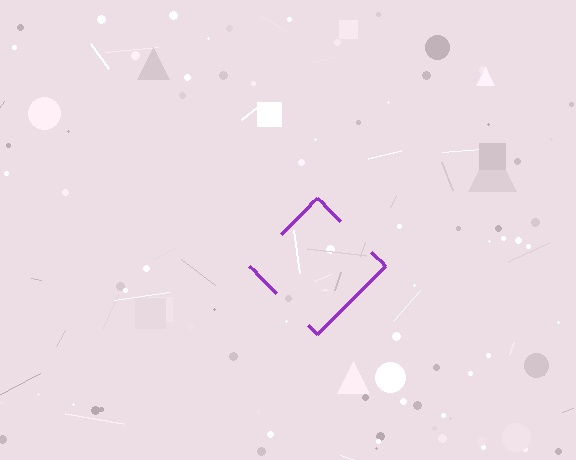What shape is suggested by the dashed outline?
The dashed outline suggests a diamond.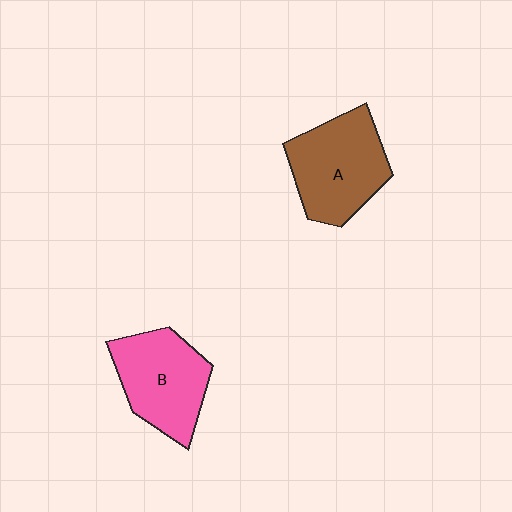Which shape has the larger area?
Shape A (brown).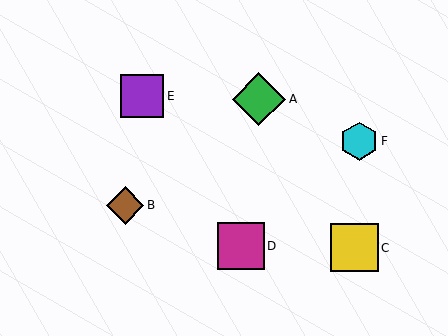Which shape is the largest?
The green diamond (labeled A) is the largest.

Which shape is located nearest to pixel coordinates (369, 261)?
The yellow square (labeled C) at (354, 248) is nearest to that location.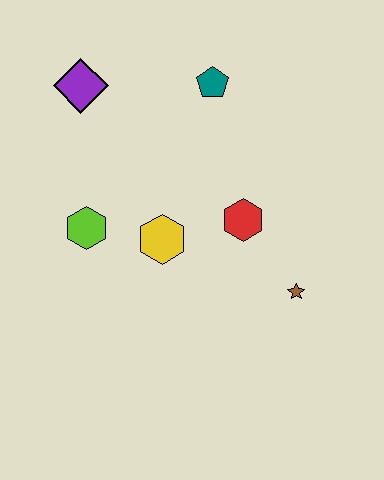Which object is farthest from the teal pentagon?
The brown star is farthest from the teal pentagon.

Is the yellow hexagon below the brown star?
No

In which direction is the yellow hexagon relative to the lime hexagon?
The yellow hexagon is to the right of the lime hexagon.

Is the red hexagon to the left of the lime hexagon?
No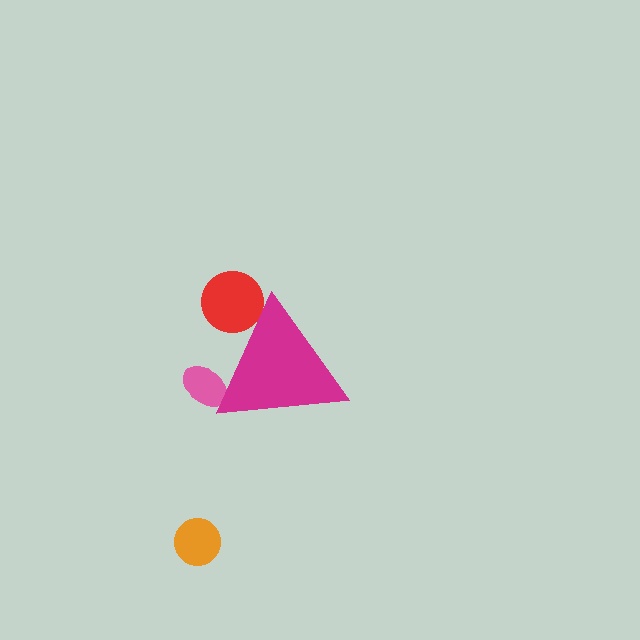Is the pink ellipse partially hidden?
Yes, the pink ellipse is partially hidden behind the magenta triangle.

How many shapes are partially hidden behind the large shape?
2 shapes are partially hidden.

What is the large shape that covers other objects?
A magenta triangle.